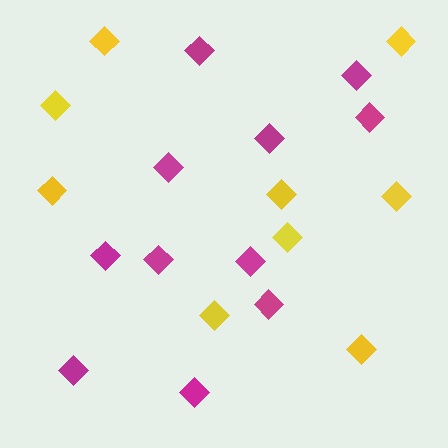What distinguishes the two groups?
There are 2 groups: one group of magenta diamonds (11) and one group of yellow diamonds (9).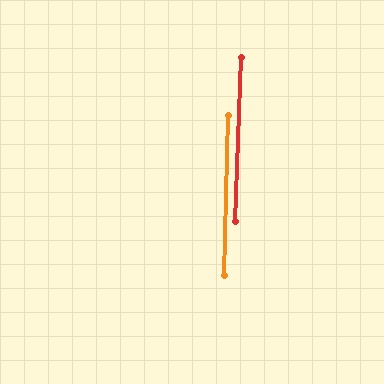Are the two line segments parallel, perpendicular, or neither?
Parallel — their directions differ by only 0.8°.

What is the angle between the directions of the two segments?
Approximately 1 degree.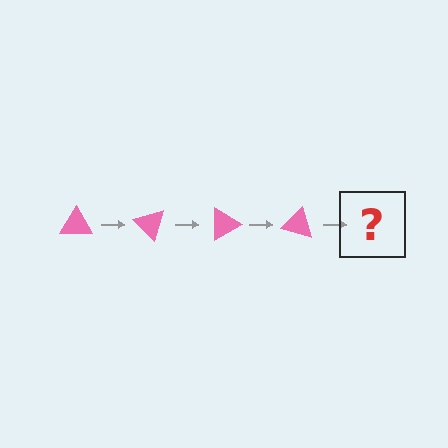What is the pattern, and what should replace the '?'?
The pattern is that the triangle rotates 45 degrees each step. The '?' should be a pink triangle rotated 180 degrees.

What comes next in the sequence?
The next element should be a pink triangle rotated 180 degrees.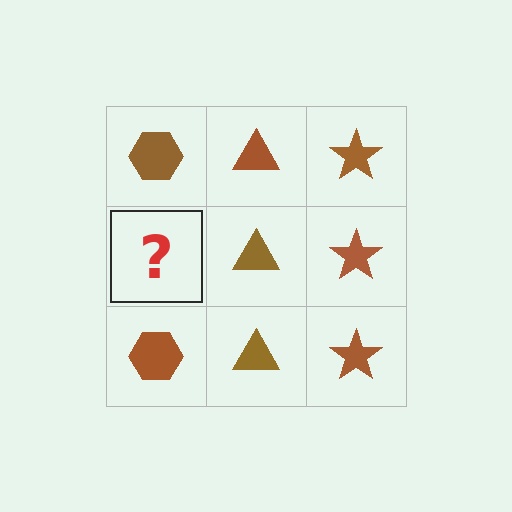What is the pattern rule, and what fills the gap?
The rule is that each column has a consistent shape. The gap should be filled with a brown hexagon.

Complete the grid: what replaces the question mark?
The question mark should be replaced with a brown hexagon.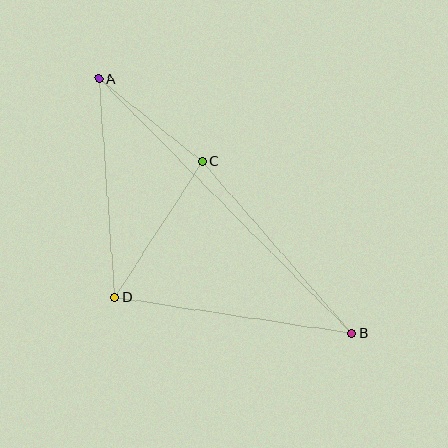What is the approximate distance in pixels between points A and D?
The distance between A and D is approximately 219 pixels.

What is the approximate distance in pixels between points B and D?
The distance between B and D is approximately 239 pixels.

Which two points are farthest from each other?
Points A and B are farthest from each other.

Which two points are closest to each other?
Points A and C are closest to each other.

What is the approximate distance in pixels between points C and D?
The distance between C and D is approximately 161 pixels.